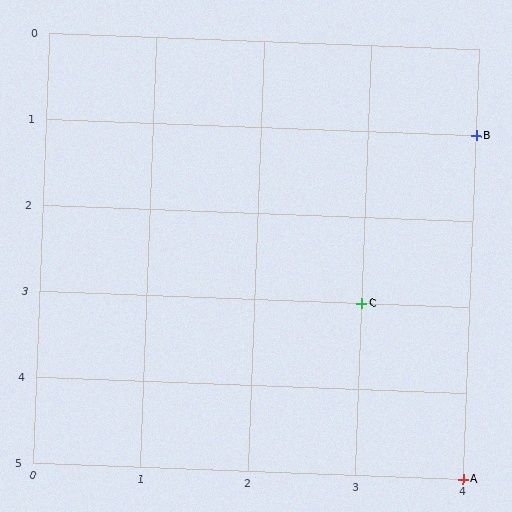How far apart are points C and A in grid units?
Points C and A are 1 column and 2 rows apart (about 2.2 grid units diagonally).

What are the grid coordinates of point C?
Point C is at grid coordinates (3, 3).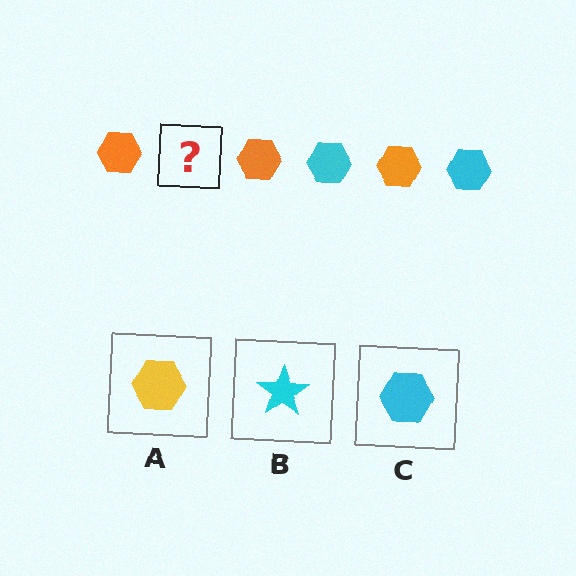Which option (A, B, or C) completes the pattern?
C.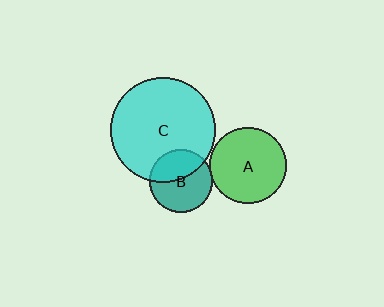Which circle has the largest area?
Circle C (cyan).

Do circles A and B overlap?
Yes.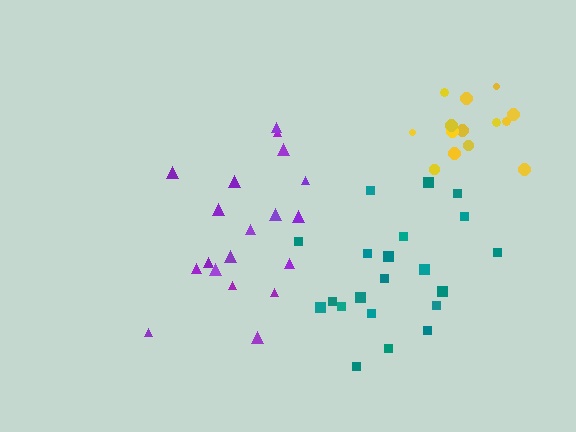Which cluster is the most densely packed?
Teal.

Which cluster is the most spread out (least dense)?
Purple.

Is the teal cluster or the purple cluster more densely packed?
Teal.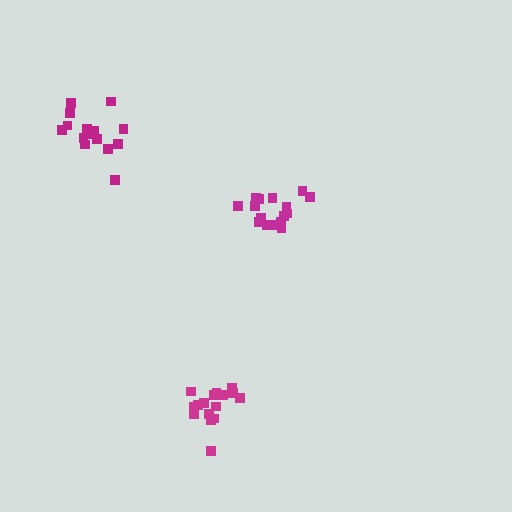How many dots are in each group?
Group 1: 16 dots, Group 2: 17 dots, Group 3: 16 dots (49 total).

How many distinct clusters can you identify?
There are 3 distinct clusters.